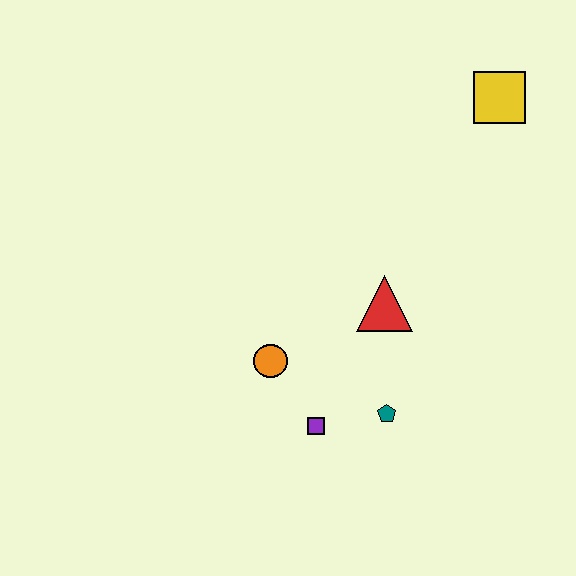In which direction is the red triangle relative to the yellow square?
The red triangle is below the yellow square.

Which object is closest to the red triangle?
The teal pentagon is closest to the red triangle.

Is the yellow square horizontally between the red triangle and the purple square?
No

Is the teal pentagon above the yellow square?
No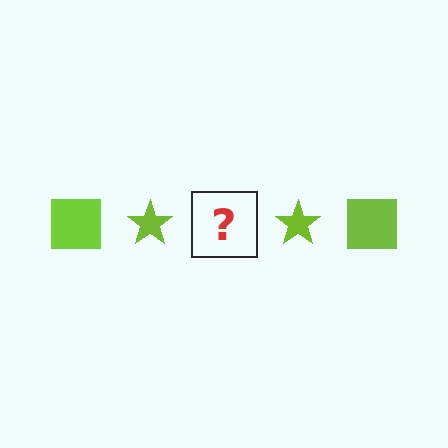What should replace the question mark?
The question mark should be replaced with a lime square.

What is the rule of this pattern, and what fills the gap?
The rule is that the pattern cycles through square, star shapes in lime. The gap should be filled with a lime square.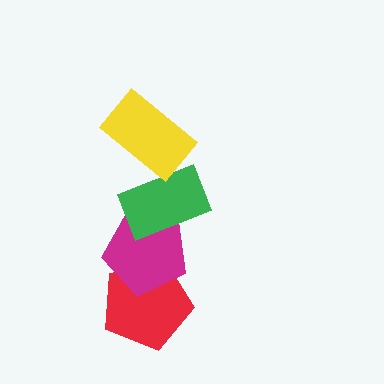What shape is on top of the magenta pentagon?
The green rectangle is on top of the magenta pentagon.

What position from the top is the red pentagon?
The red pentagon is 4th from the top.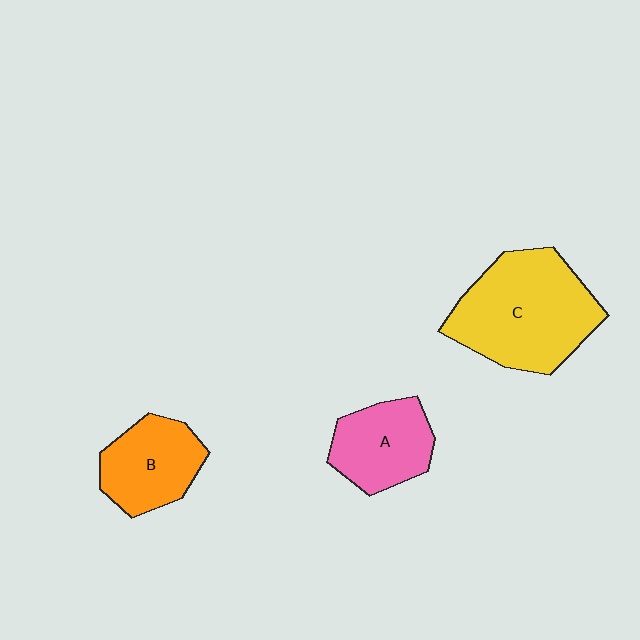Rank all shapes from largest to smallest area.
From largest to smallest: C (yellow), B (orange), A (pink).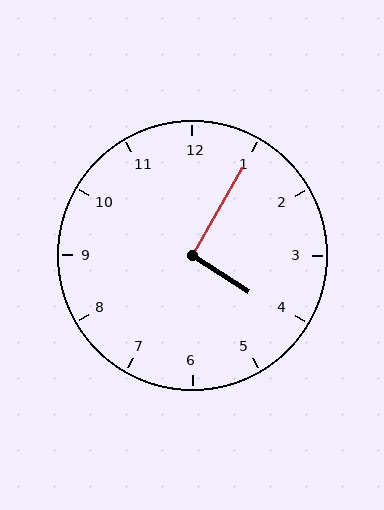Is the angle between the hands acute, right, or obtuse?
It is right.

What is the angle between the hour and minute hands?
Approximately 92 degrees.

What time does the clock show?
4:05.